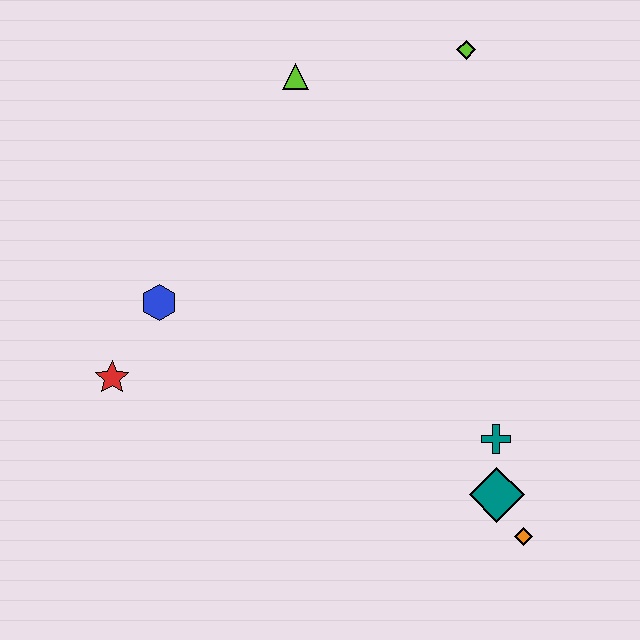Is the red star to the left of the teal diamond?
Yes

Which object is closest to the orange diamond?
The teal diamond is closest to the orange diamond.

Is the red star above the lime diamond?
No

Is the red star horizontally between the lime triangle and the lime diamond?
No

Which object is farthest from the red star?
The lime diamond is farthest from the red star.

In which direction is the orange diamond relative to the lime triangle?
The orange diamond is below the lime triangle.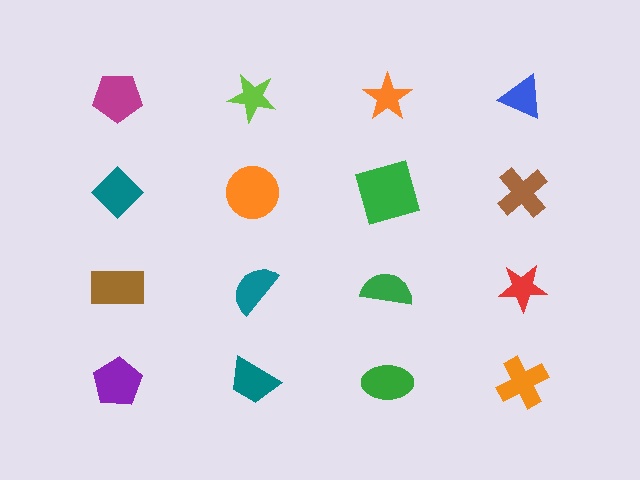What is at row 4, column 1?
A purple pentagon.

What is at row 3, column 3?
A green semicircle.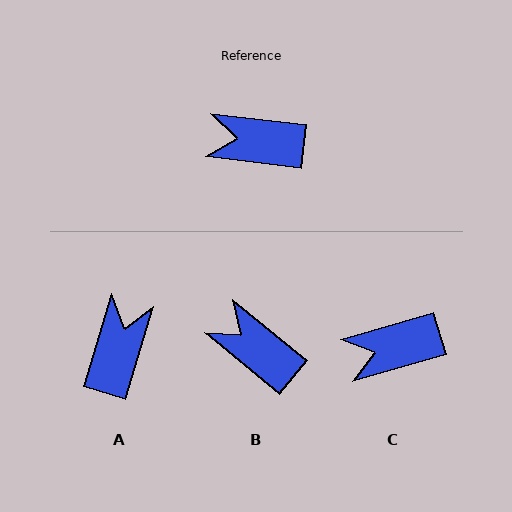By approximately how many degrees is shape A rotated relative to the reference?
Approximately 100 degrees clockwise.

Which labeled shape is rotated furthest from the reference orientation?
A, about 100 degrees away.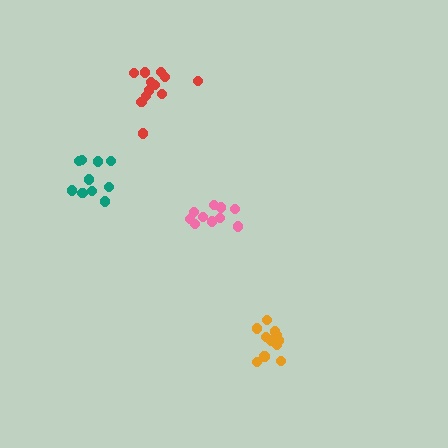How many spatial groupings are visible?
There are 4 spatial groupings.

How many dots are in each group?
Group 1: 10 dots, Group 2: 10 dots, Group 3: 13 dots, Group 4: 12 dots (45 total).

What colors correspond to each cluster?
The clusters are colored: pink, teal, red, orange.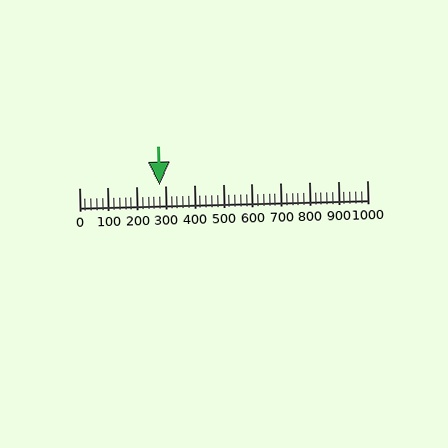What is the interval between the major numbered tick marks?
The major tick marks are spaced 100 units apart.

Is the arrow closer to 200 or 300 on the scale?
The arrow is closer to 300.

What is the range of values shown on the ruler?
The ruler shows values from 0 to 1000.